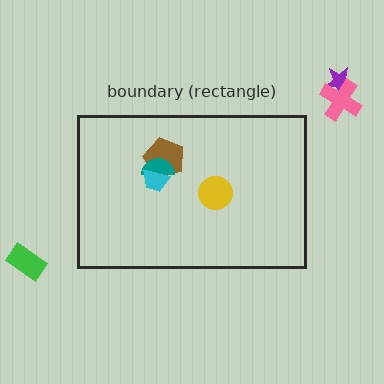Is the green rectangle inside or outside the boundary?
Outside.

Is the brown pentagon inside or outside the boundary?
Inside.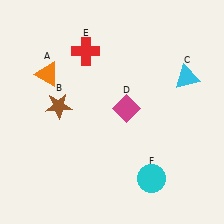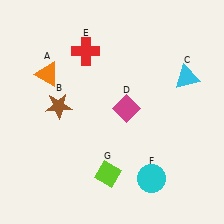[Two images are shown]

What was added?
A lime diamond (G) was added in Image 2.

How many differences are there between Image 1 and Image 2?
There is 1 difference between the two images.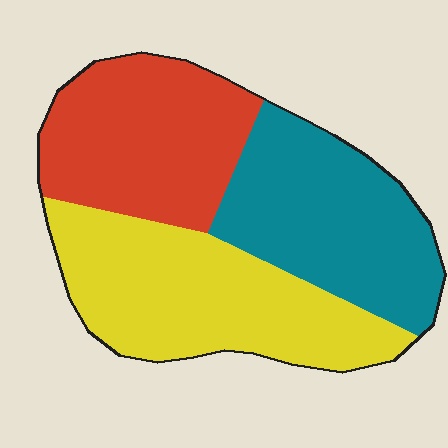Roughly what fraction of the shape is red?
Red takes up between a quarter and a half of the shape.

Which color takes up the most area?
Yellow, at roughly 35%.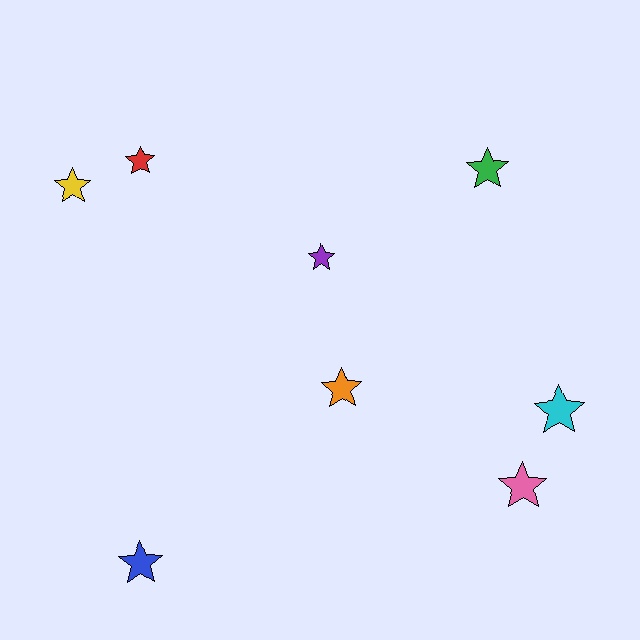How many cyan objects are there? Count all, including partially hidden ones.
There is 1 cyan object.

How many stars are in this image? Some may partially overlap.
There are 8 stars.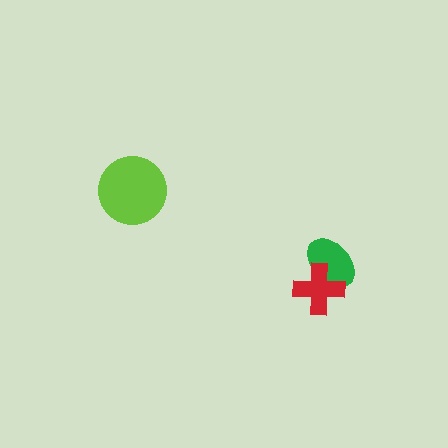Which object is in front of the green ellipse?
The red cross is in front of the green ellipse.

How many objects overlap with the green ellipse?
1 object overlaps with the green ellipse.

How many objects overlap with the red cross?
1 object overlaps with the red cross.